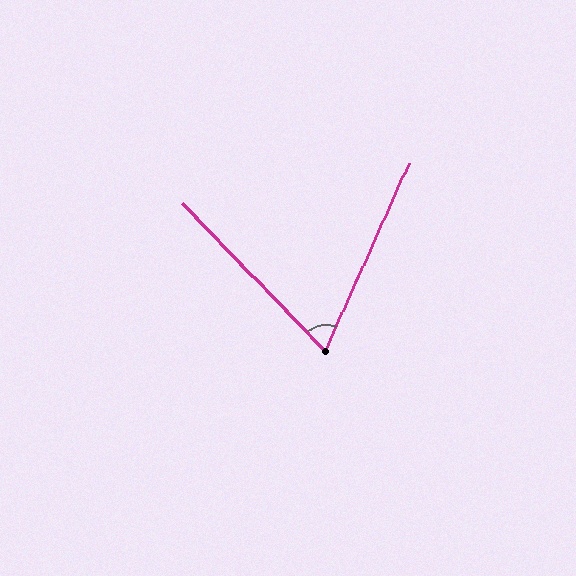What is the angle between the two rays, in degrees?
Approximately 68 degrees.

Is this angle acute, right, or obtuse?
It is acute.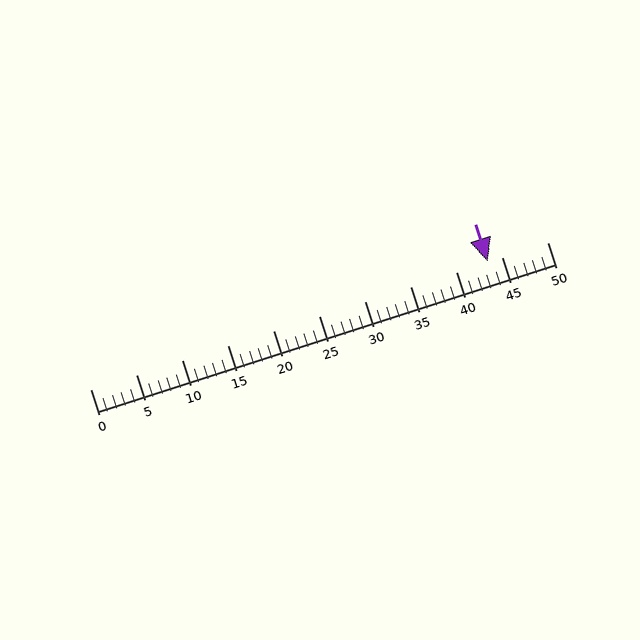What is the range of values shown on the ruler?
The ruler shows values from 0 to 50.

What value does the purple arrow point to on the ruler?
The purple arrow points to approximately 44.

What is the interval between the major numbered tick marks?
The major tick marks are spaced 5 units apart.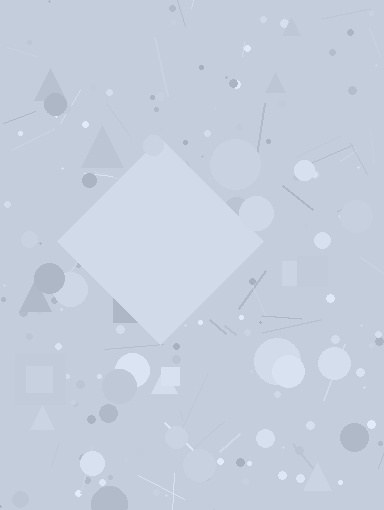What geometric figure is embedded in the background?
A diamond is embedded in the background.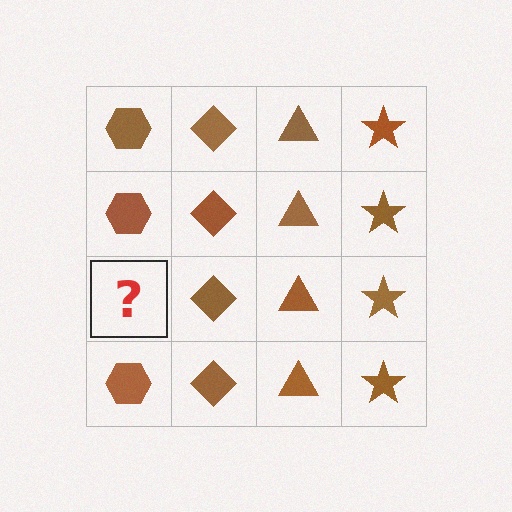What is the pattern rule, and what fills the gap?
The rule is that each column has a consistent shape. The gap should be filled with a brown hexagon.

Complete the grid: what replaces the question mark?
The question mark should be replaced with a brown hexagon.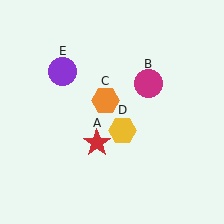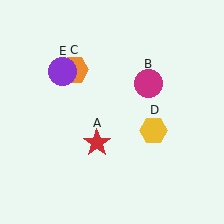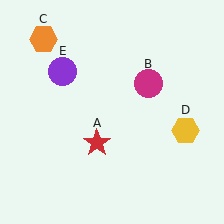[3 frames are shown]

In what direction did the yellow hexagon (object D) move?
The yellow hexagon (object D) moved right.